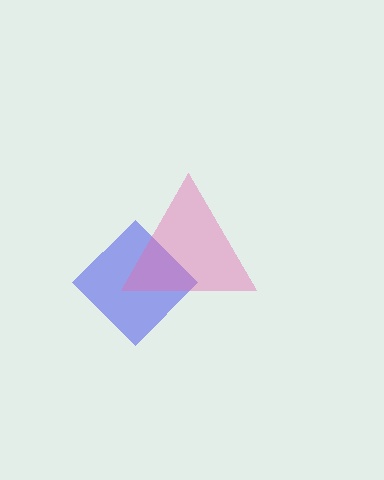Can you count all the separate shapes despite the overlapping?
Yes, there are 2 separate shapes.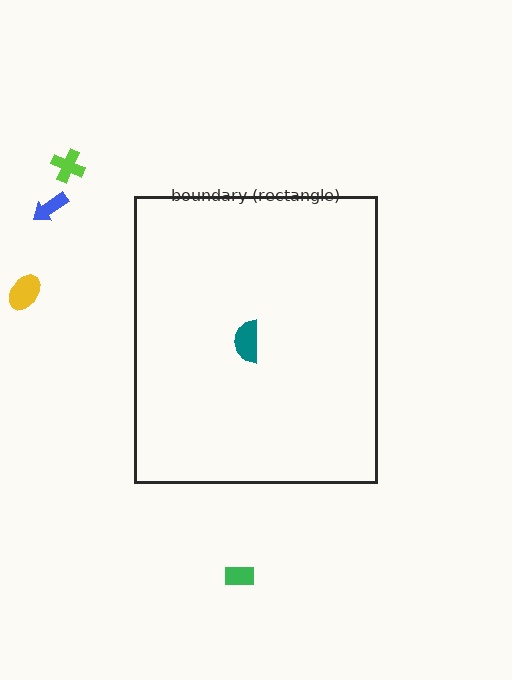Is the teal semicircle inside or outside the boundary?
Inside.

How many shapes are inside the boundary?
1 inside, 4 outside.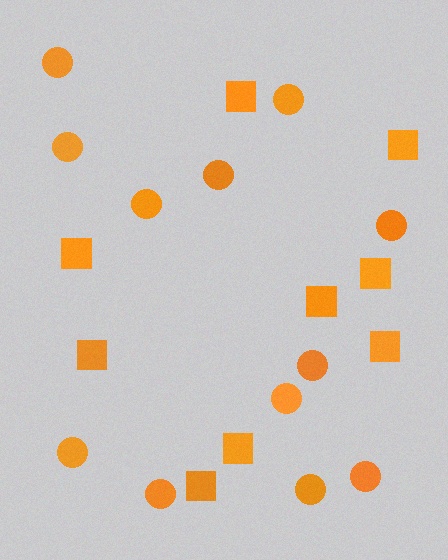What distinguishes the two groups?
There are 2 groups: one group of circles (12) and one group of squares (9).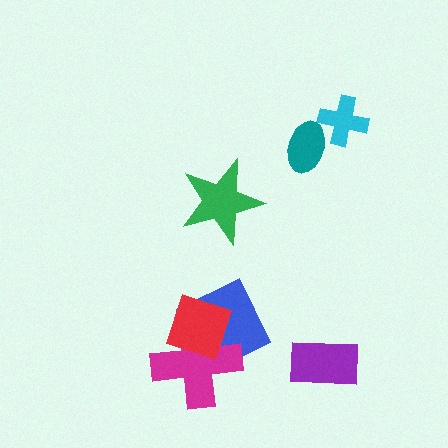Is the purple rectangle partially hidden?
No, no other shape covers it.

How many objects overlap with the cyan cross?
1 object overlaps with the cyan cross.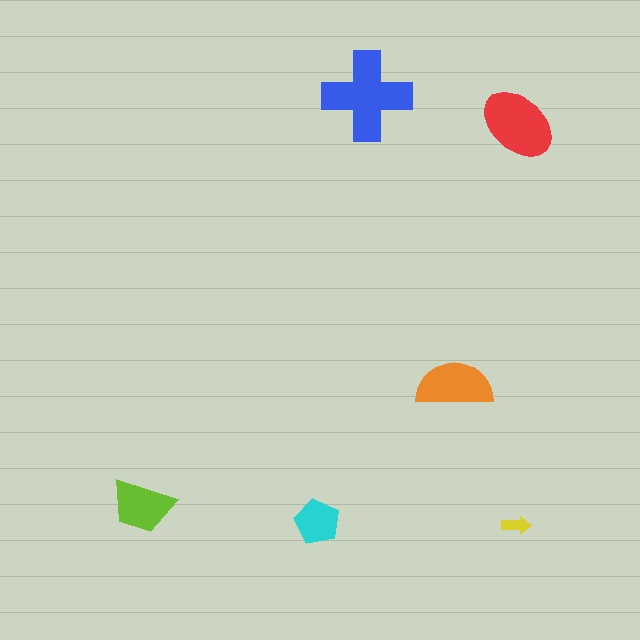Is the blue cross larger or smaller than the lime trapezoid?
Larger.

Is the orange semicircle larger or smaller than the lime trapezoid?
Larger.